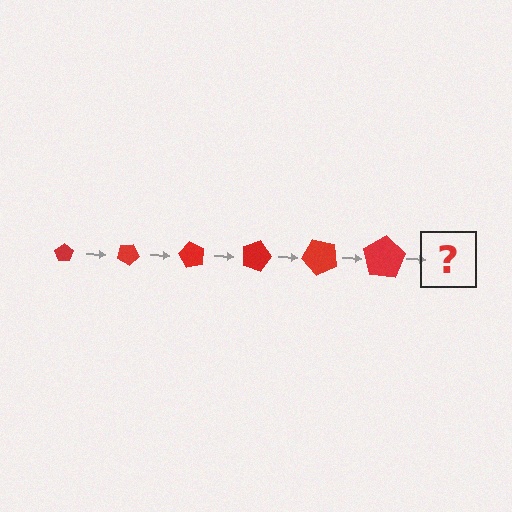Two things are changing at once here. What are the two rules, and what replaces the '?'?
The two rules are that the pentagon grows larger each step and it rotates 30 degrees each step. The '?' should be a pentagon, larger than the previous one and rotated 180 degrees from the start.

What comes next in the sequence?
The next element should be a pentagon, larger than the previous one and rotated 180 degrees from the start.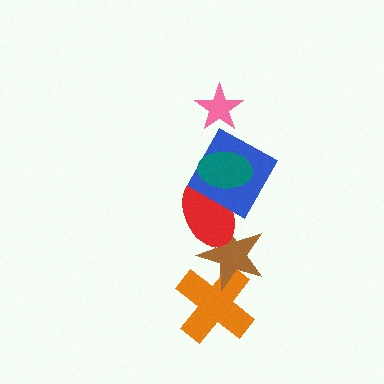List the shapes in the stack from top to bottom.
From top to bottom: the pink star, the teal ellipse, the blue square, the red ellipse, the brown star, the orange cross.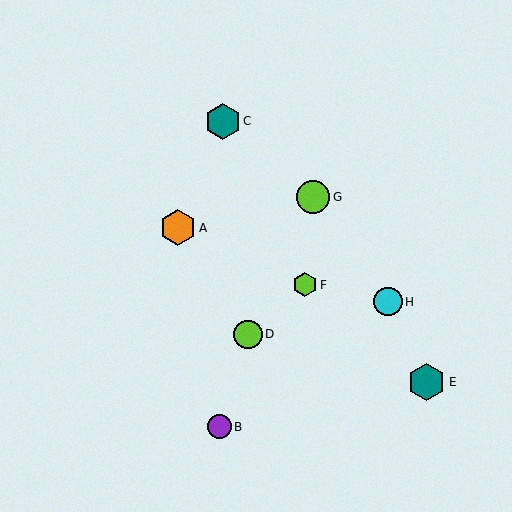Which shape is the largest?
The teal hexagon (labeled E) is the largest.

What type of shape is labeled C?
Shape C is a teal hexagon.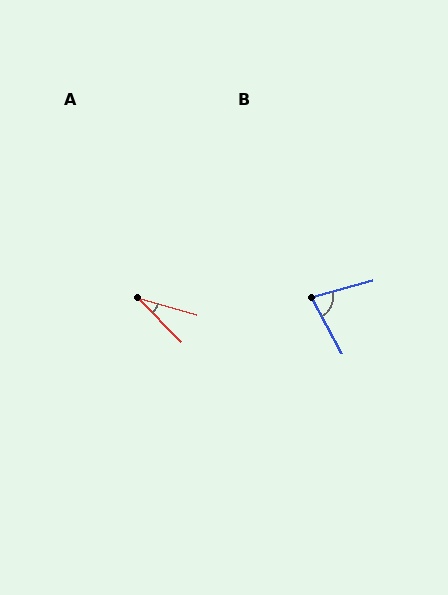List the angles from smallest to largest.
A (29°), B (76°).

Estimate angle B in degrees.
Approximately 76 degrees.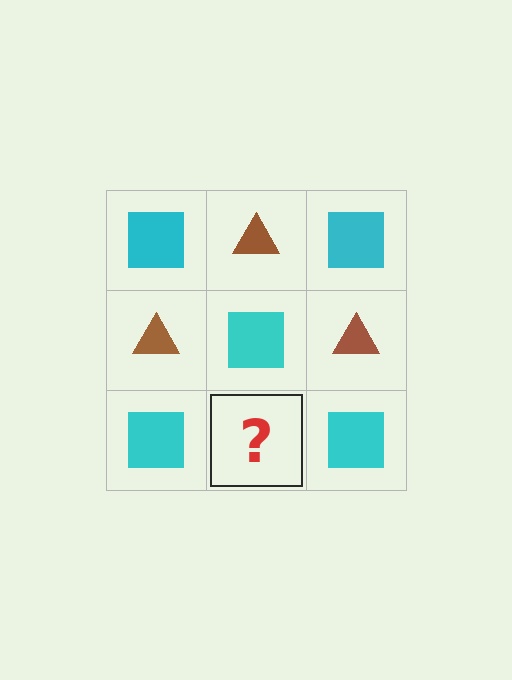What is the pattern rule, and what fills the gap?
The rule is that it alternates cyan square and brown triangle in a checkerboard pattern. The gap should be filled with a brown triangle.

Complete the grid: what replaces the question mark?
The question mark should be replaced with a brown triangle.